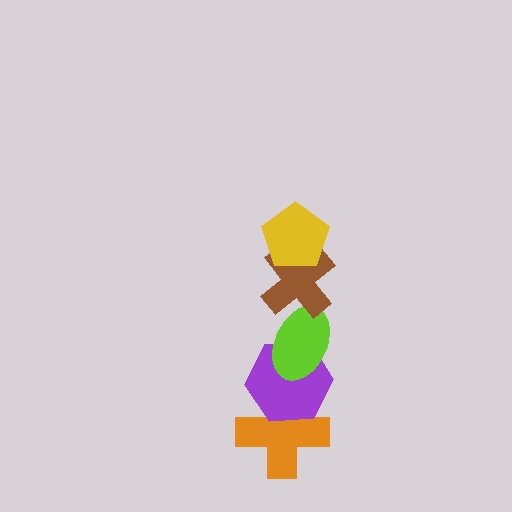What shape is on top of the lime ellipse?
The brown cross is on top of the lime ellipse.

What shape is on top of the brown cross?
The yellow pentagon is on top of the brown cross.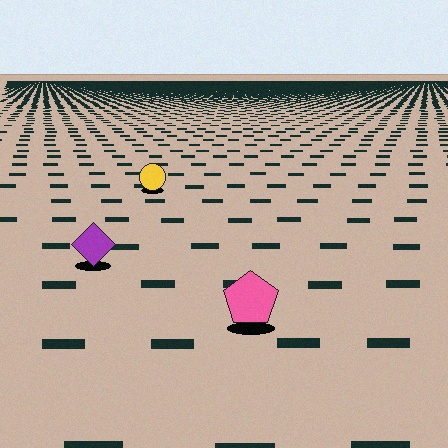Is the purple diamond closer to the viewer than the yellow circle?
Yes. The purple diamond is closer — you can tell from the texture gradient: the ground texture is coarser near it.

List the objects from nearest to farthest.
From nearest to farthest: the pink pentagon, the purple diamond, the yellow circle.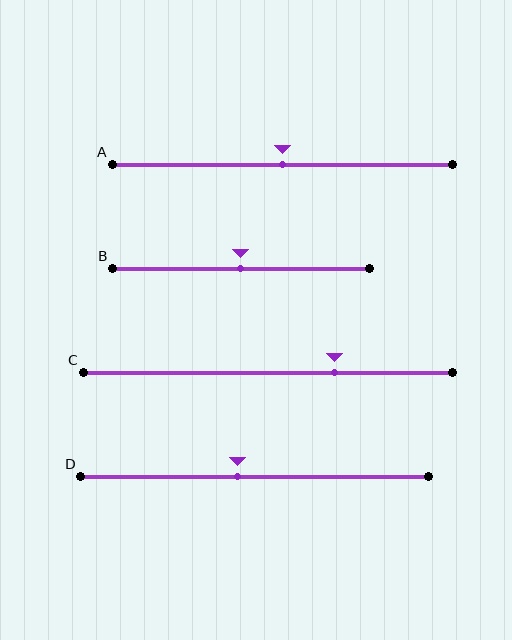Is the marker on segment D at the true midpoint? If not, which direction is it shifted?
No, the marker on segment D is shifted to the left by about 5% of the segment length.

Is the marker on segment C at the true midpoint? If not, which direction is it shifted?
No, the marker on segment C is shifted to the right by about 18% of the segment length.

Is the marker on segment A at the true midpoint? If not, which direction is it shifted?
Yes, the marker on segment A is at the true midpoint.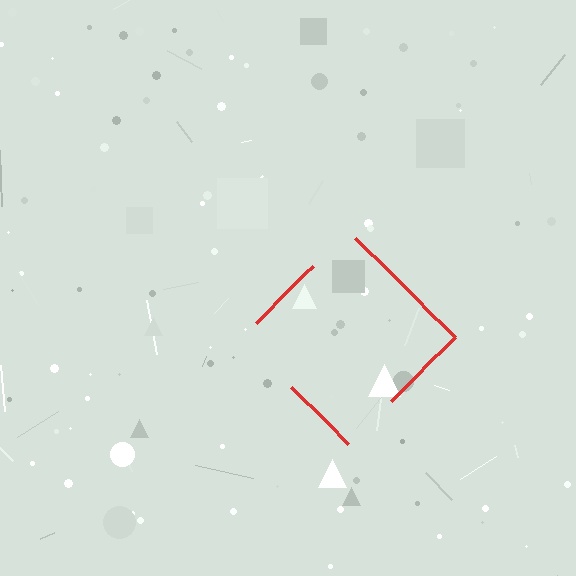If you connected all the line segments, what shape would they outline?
They would outline a diamond.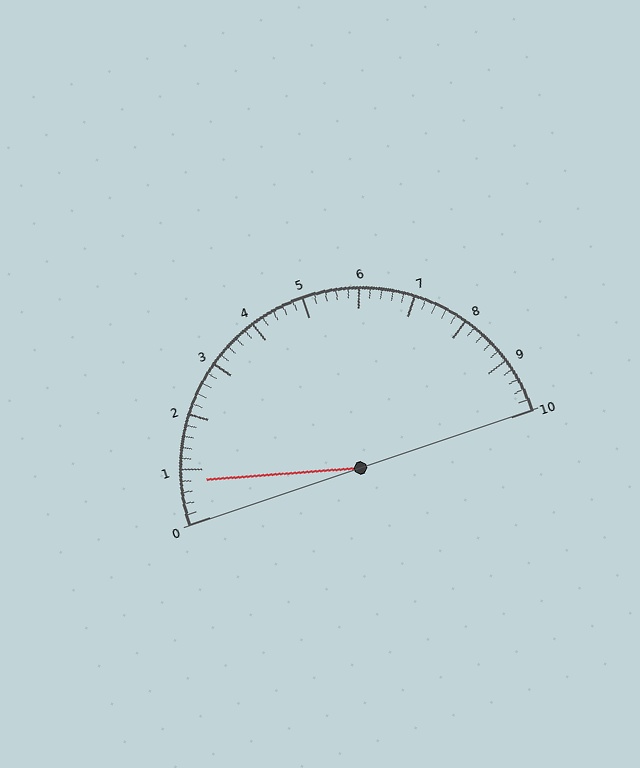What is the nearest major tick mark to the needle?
The nearest major tick mark is 1.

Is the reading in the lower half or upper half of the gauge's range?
The reading is in the lower half of the range (0 to 10).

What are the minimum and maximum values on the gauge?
The gauge ranges from 0 to 10.